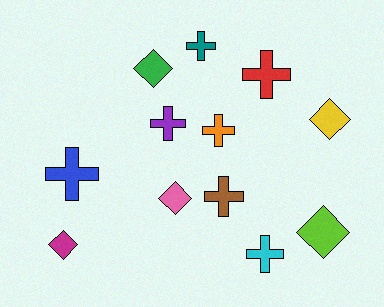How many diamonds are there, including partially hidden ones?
There are 5 diamonds.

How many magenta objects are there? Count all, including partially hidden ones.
There is 1 magenta object.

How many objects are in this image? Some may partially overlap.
There are 12 objects.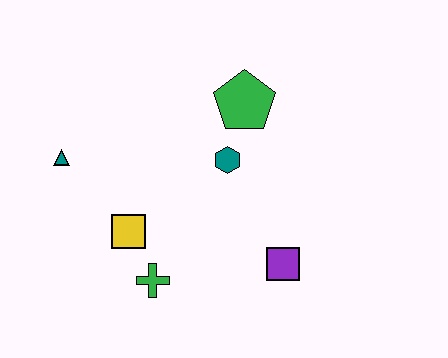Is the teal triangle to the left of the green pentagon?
Yes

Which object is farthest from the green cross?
The green pentagon is farthest from the green cross.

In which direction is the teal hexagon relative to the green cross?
The teal hexagon is above the green cross.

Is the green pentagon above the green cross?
Yes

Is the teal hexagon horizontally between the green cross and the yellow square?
No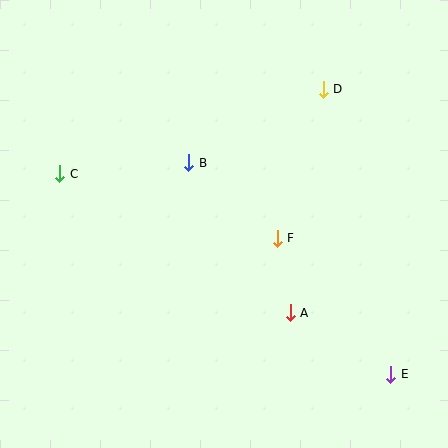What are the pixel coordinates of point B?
Point B is at (189, 163).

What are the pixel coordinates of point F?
Point F is at (277, 238).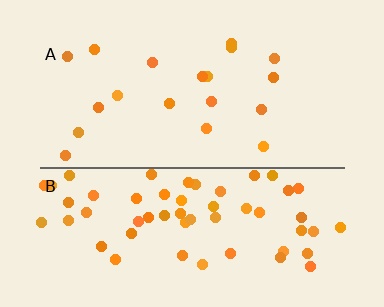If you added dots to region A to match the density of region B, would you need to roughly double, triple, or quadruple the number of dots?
Approximately triple.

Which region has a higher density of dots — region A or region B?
B (the bottom).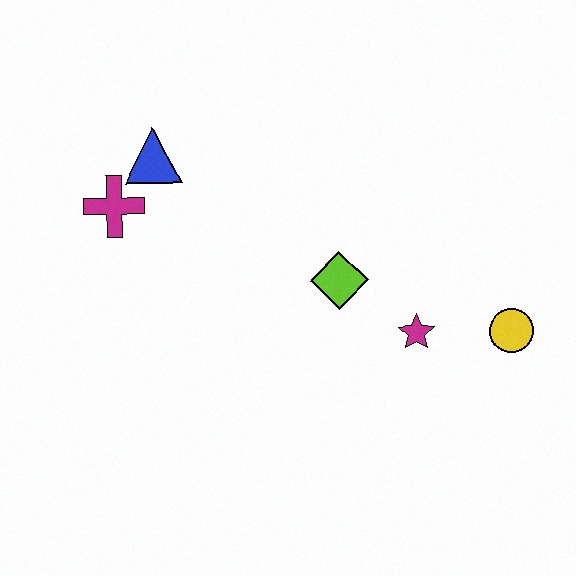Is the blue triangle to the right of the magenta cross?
Yes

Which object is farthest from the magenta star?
The magenta cross is farthest from the magenta star.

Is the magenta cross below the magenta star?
No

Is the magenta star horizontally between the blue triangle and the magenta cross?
No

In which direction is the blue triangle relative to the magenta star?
The blue triangle is to the left of the magenta star.